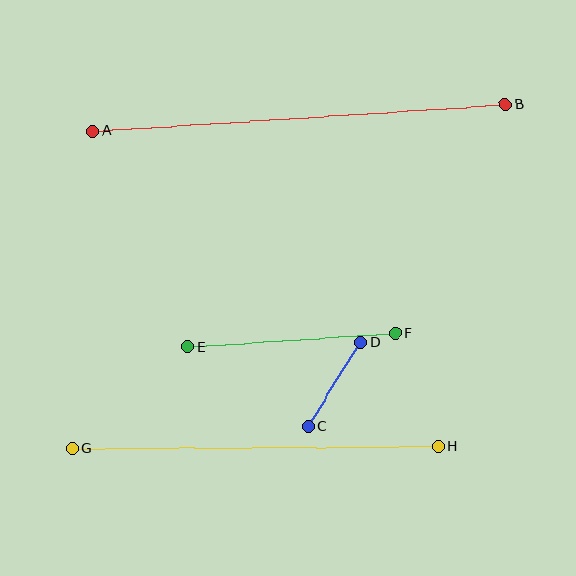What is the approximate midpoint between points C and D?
The midpoint is at approximately (334, 384) pixels.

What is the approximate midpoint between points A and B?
The midpoint is at approximately (299, 118) pixels.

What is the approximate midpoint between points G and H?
The midpoint is at approximately (255, 447) pixels.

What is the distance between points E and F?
The distance is approximately 208 pixels.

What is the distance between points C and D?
The distance is approximately 99 pixels.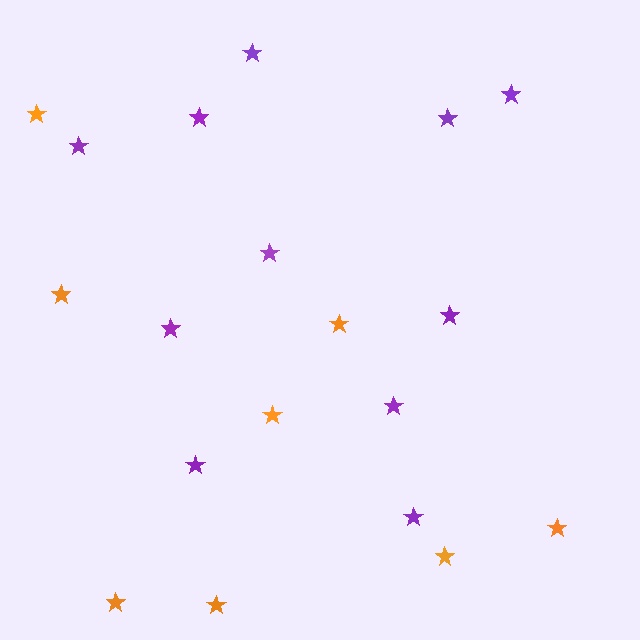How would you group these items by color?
There are 2 groups: one group of orange stars (8) and one group of purple stars (11).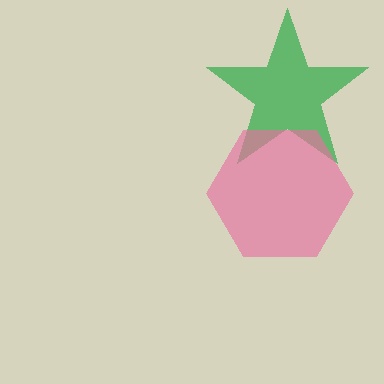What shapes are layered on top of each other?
The layered shapes are: a green star, a pink hexagon.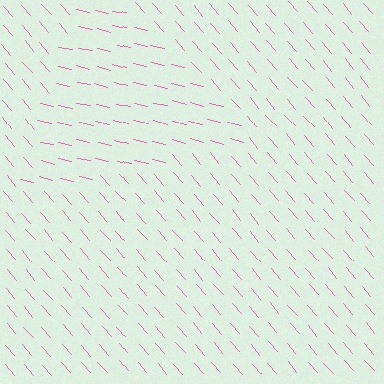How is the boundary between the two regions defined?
The boundary is defined purely by a change in line orientation (approximately 36 degrees difference). All lines are the same color and thickness.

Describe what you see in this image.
The image is filled with small pink line segments. A triangle region in the image has lines oriented differently from the surrounding lines, creating a visible texture boundary.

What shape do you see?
I see a triangle.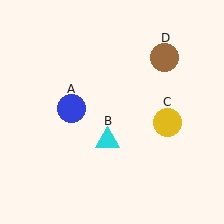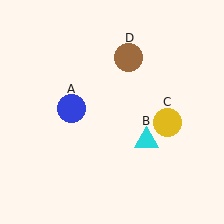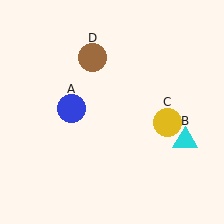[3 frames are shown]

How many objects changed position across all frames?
2 objects changed position: cyan triangle (object B), brown circle (object D).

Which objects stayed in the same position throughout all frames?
Blue circle (object A) and yellow circle (object C) remained stationary.